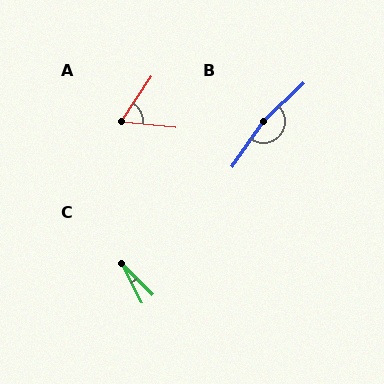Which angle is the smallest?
C, at approximately 18 degrees.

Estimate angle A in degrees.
Approximately 62 degrees.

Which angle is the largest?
B, at approximately 168 degrees.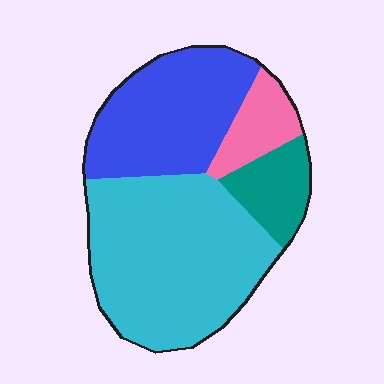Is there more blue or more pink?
Blue.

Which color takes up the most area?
Cyan, at roughly 50%.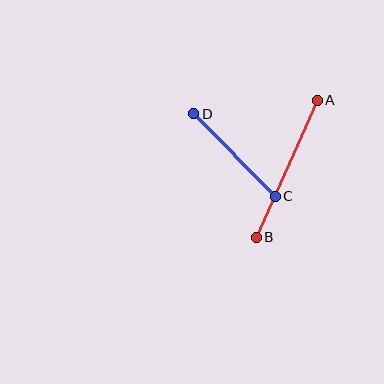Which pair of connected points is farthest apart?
Points A and B are farthest apart.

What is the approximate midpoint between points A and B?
The midpoint is at approximately (287, 169) pixels.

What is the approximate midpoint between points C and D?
The midpoint is at approximately (235, 155) pixels.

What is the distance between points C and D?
The distance is approximately 116 pixels.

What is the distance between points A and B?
The distance is approximately 150 pixels.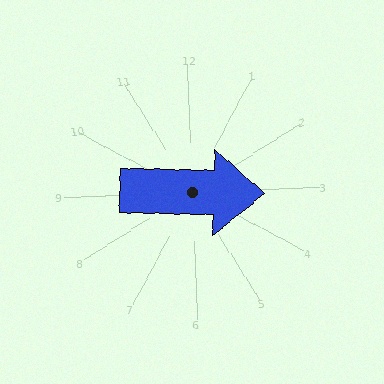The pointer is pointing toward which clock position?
Roughly 3 o'clock.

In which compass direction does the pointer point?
East.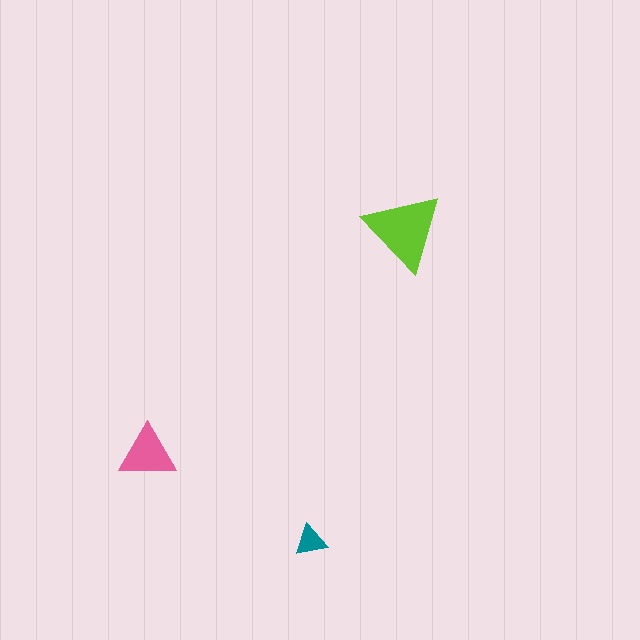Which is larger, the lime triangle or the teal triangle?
The lime one.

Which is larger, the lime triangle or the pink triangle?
The lime one.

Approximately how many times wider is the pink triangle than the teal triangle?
About 2 times wider.